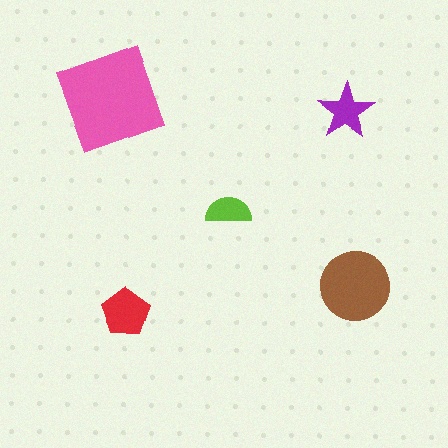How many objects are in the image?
There are 5 objects in the image.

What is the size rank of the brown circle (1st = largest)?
2nd.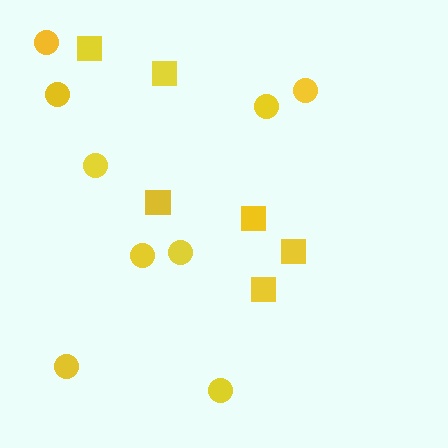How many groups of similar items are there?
There are 2 groups: one group of squares (6) and one group of circles (9).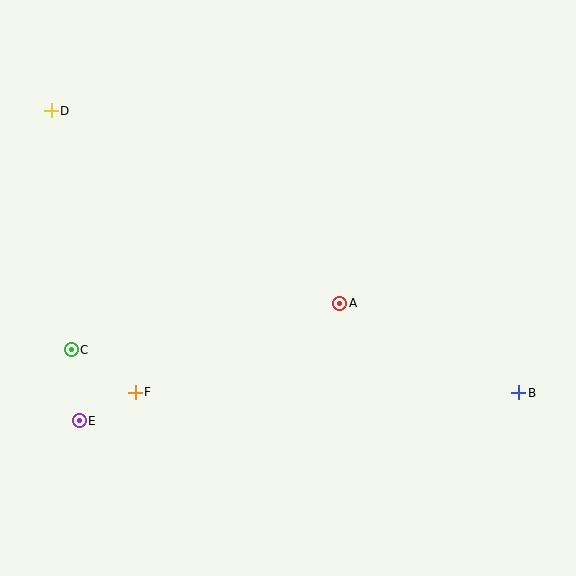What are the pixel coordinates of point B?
Point B is at (519, 393).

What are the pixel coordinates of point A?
Point A is at (340, 303).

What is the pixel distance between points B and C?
The distance between B and C is 450 pixels.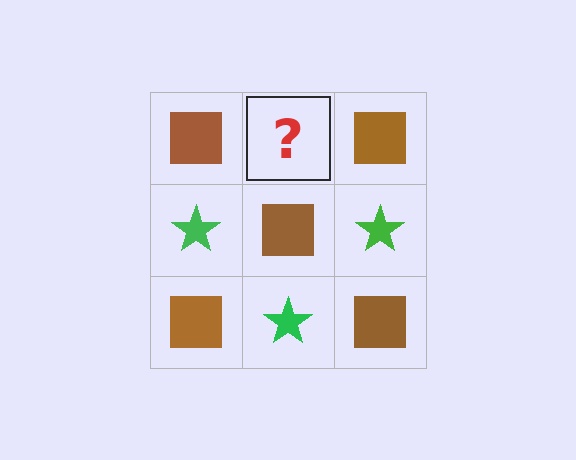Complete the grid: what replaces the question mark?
The question mark should be replaced with a green star.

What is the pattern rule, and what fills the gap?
The rule is that it alternates brown square and green star in a checkerboard pattern. The gap should be filled with a green star.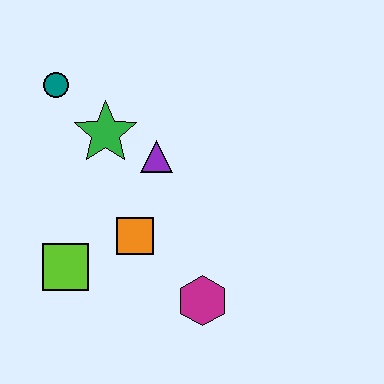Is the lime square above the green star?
No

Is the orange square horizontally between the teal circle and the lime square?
No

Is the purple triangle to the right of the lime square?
Yes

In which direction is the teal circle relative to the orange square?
The teal circle is above the orange square.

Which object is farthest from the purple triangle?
The magenta hexagon is farthest from the purple triangle.